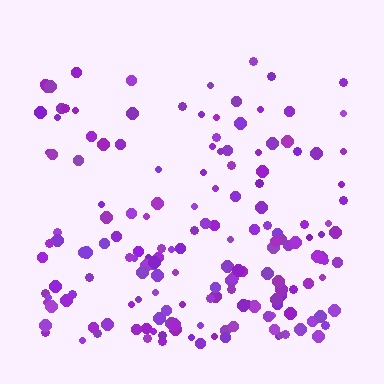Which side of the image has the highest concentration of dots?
The bottom.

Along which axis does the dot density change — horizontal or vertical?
Vertical.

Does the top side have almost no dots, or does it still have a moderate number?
Still a moderate number, just noticeably fewer than the bottom.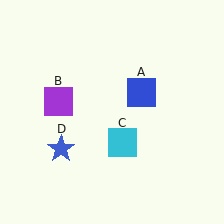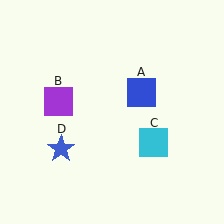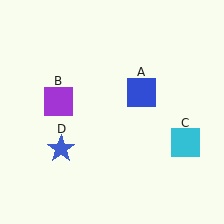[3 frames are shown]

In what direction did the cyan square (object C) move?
The cyan square (object C) moved right.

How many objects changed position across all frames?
1 object changed position: cyan square (object C).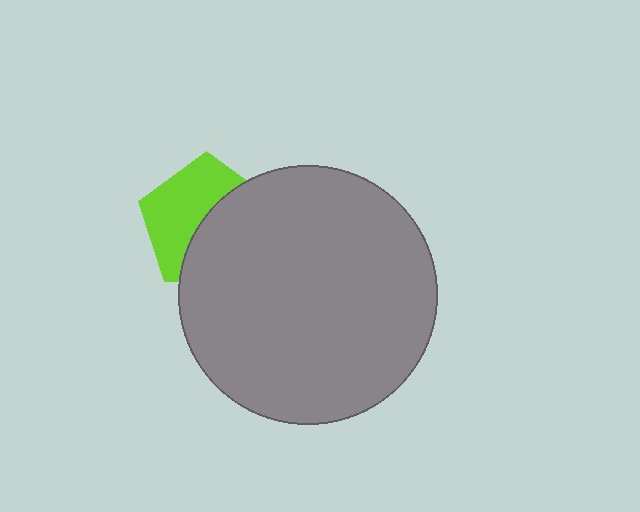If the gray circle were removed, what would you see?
You would see the complete lime pentagon.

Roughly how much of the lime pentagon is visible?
About half of it is visible (roughly 49%).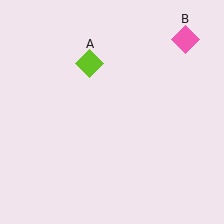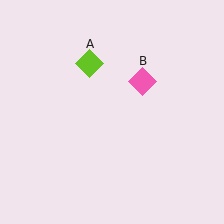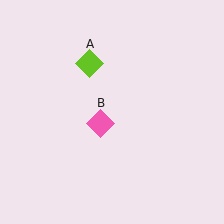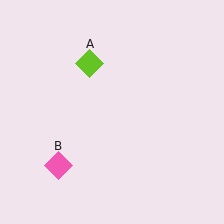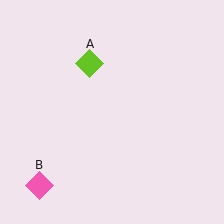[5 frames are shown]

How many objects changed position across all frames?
1 object changed position: pink diamond (object B).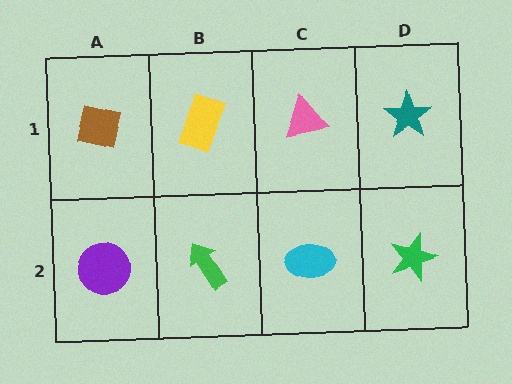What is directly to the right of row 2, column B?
A cyan ellipse.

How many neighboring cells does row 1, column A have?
2.